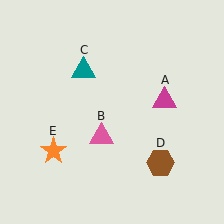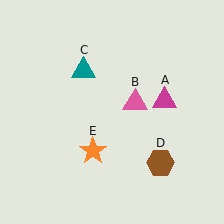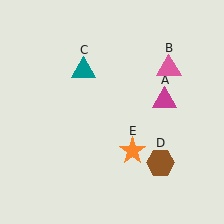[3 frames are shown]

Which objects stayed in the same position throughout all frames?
Magenta triangle (object A) and teal triangle (object C) and brown hexagon (object D) remained stationary.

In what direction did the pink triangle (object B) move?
The pink triangle (object B) moved up and to the right.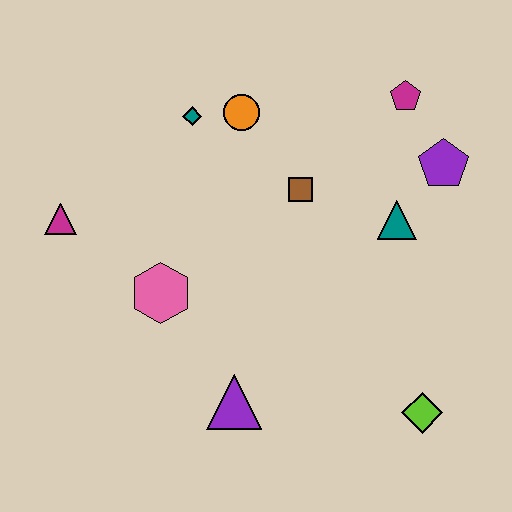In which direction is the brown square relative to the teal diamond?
The brown square is to the right of the teal diamond.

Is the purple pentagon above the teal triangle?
Yes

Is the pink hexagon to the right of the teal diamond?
No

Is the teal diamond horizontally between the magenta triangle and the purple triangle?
Yes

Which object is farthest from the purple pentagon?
The magenta triangle is farthest from the purple pentagon.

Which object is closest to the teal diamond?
The orange circle is closest to the teal diamond.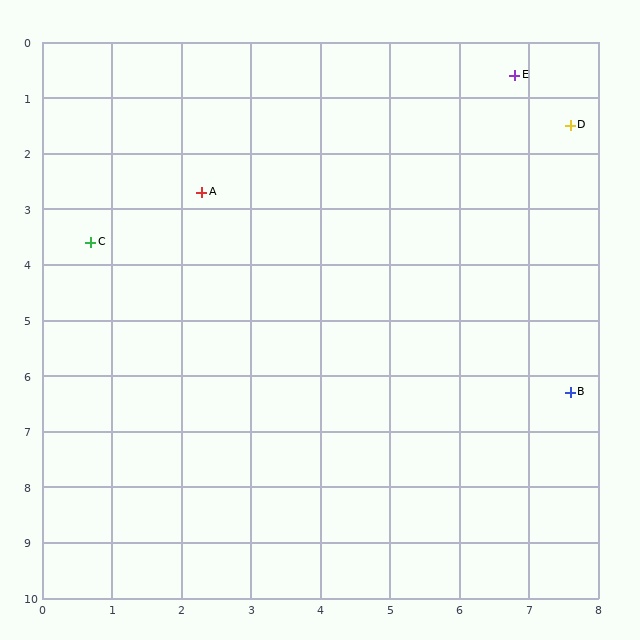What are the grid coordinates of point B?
Point B is at approximately (7.6, 6.3).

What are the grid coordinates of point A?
Point A is at approximately (2.3, 2.7).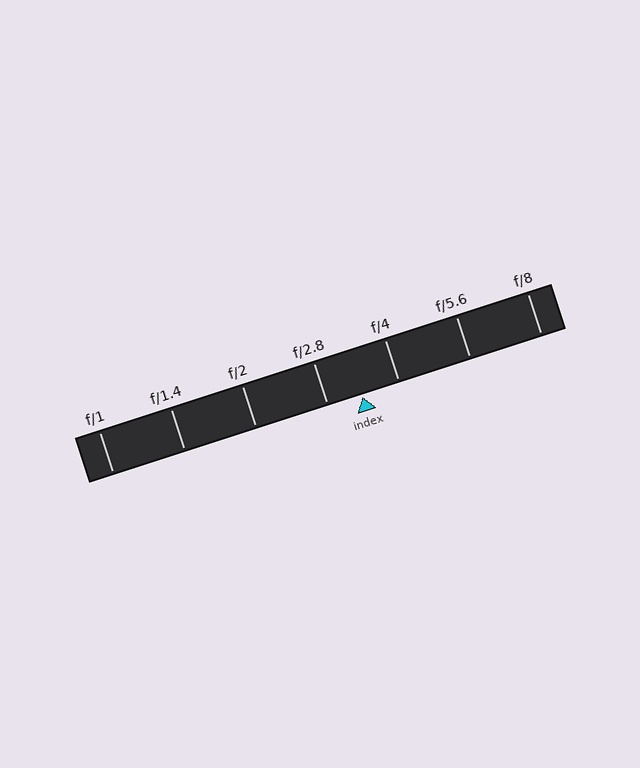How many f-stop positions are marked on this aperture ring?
There are 7 f-stop positions marked.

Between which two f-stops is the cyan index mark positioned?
The index mark is between f/2.8 and f/4.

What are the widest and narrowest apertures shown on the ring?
The widest aperture shown is f/1 and the narrowest is f/8.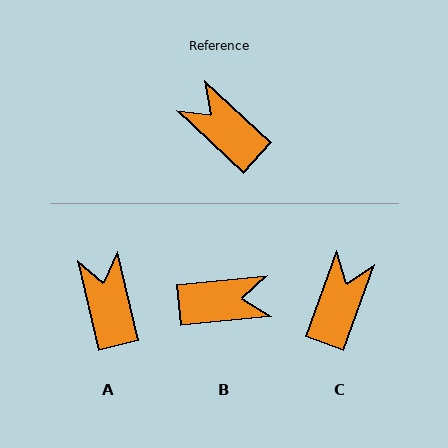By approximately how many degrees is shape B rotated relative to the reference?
Approximately 131 degrees clockwise.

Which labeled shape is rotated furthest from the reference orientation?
B, about 131 degrees away.